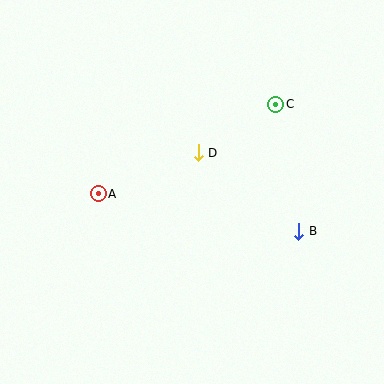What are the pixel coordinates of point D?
Point D is at (198, 153).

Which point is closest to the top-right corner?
Point C is closest to the top-right corner.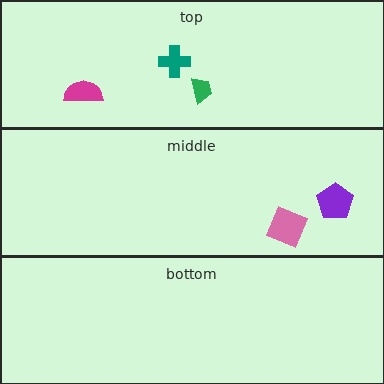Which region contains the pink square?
The middle region.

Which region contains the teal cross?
The top region.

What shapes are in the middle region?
The purple pentagon, the pink square.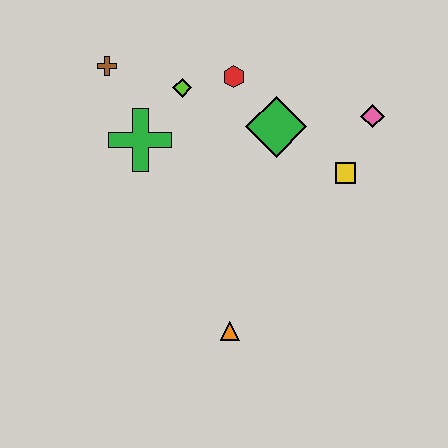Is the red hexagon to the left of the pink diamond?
Yes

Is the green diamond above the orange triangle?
Yes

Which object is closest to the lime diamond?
The red hexagon is closest to the lime diamond.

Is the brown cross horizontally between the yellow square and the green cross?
No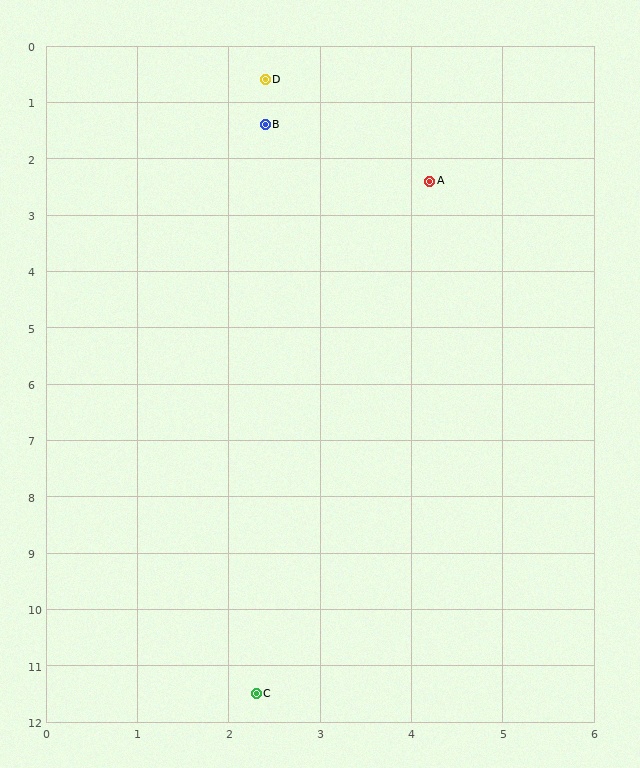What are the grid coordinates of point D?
Point D is at approximately (2.4, 0.6).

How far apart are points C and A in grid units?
Points C and A are about 9.3 grid units apart.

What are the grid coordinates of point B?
Point B is at approximately (2.4, 1.4).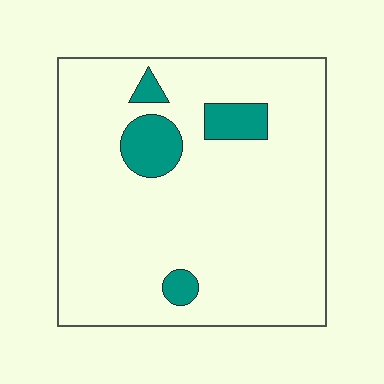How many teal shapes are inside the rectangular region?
4.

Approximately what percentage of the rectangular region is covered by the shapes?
Approximately 10%.